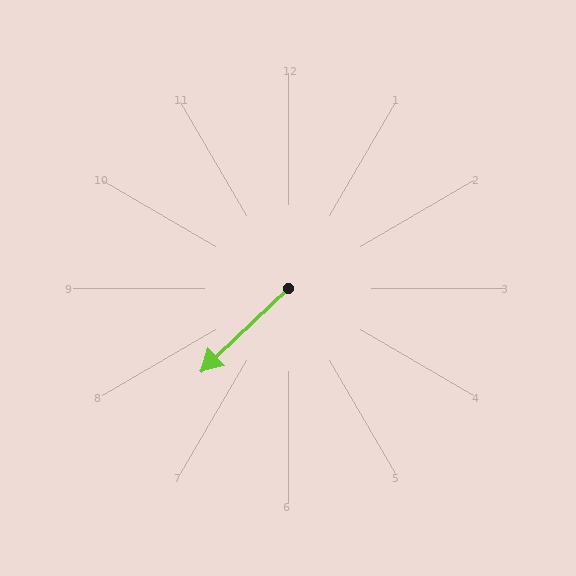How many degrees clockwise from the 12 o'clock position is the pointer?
Approximately 226 degrees.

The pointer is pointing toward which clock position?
Roughly 8 o'clock.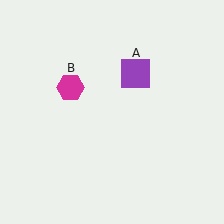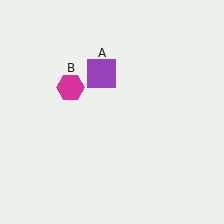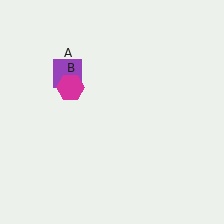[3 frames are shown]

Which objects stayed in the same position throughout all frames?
Magenta hexagon (object B) remained stationary.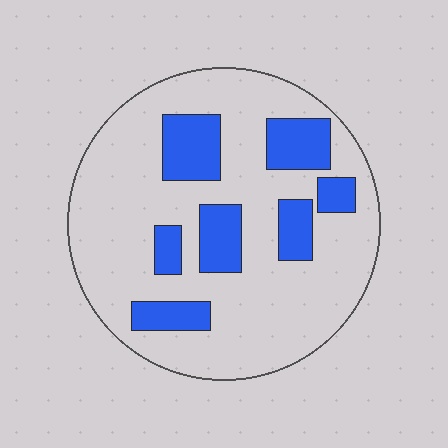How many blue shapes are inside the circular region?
7.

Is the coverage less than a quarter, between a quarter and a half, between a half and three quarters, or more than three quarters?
Less than a quarter.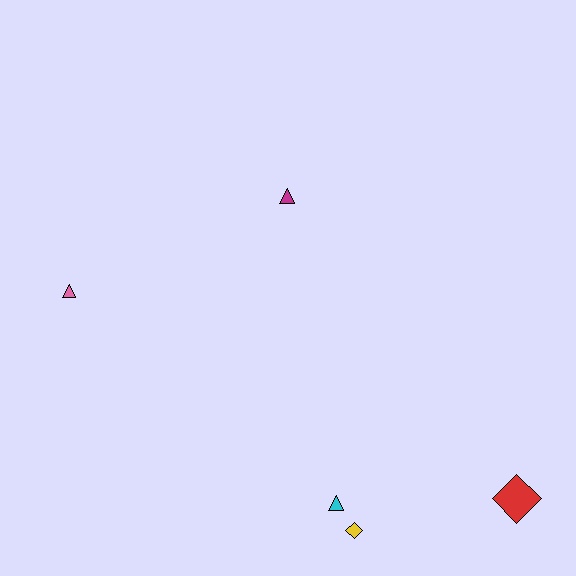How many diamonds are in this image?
There are 2 diamonds.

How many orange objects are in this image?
There are no orange objects.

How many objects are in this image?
There are 5 objects.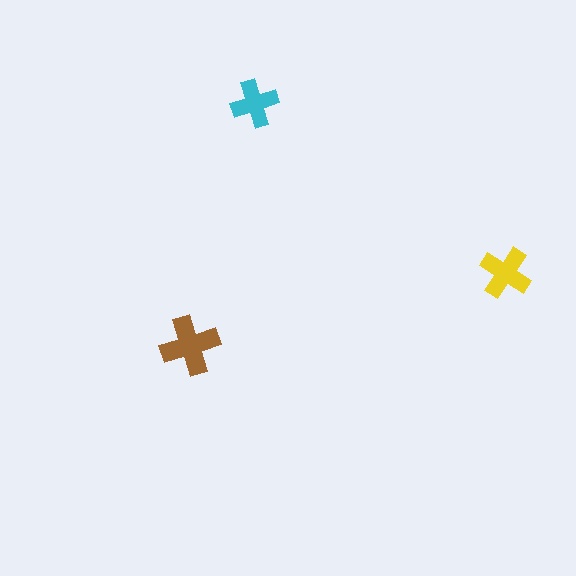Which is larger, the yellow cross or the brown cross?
The brown one.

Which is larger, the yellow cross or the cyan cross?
The yellow one.